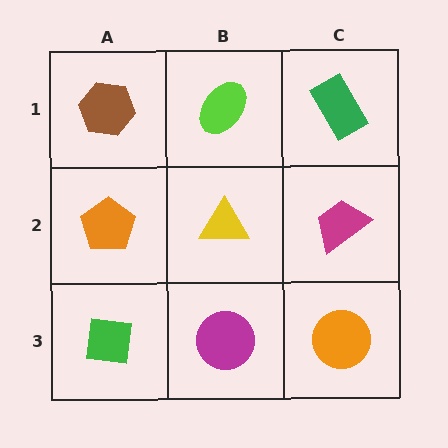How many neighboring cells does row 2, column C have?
3.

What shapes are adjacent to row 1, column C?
A magenta trapezoid (row 2, column C), a lime ellipse (row 1, column B).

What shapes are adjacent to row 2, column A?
A brown hexagon (row 1, column A), a green square (row 3, column A), a yellow triangle (row 2, column B).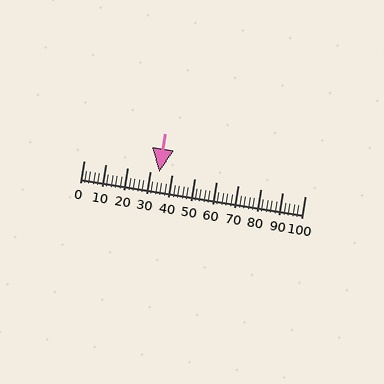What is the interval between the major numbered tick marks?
The major tick marks are spaced 10 units apart.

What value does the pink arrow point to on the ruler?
The pink arrow points to approximately 34.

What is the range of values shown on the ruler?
The ruler shows values from 0 to 100.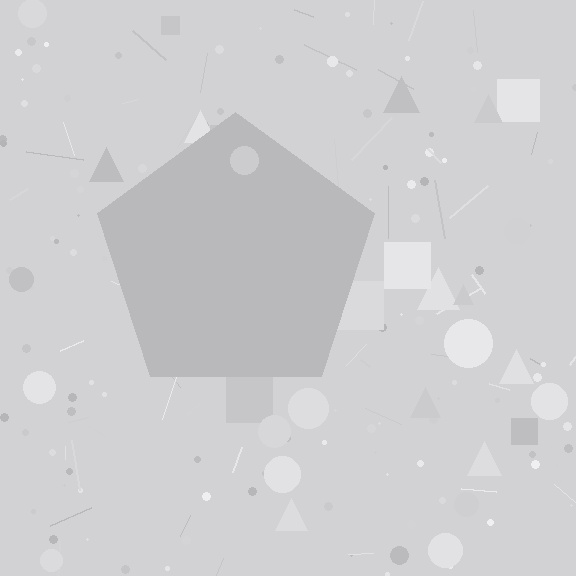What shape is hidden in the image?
A pentagon is hidden in the image.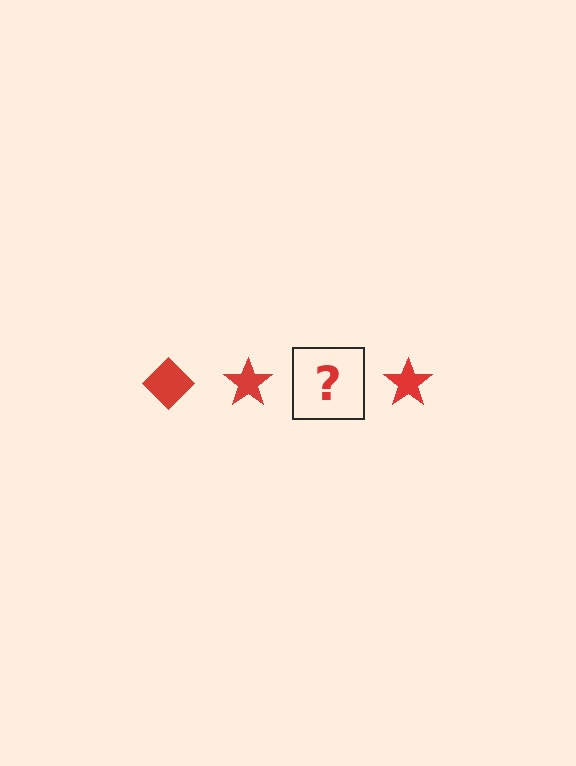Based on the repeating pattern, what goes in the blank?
The blank should be a red diamond.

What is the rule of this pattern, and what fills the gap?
The rule is that the pattern cycles through diamond, star shapes in red. The gap should be filled with a red diamond.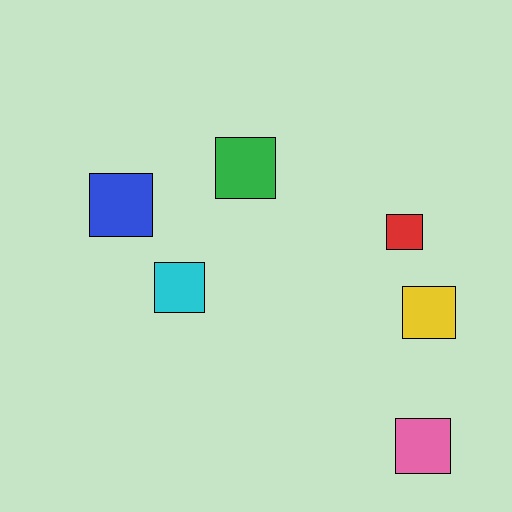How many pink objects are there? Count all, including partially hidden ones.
There is 1 pink object.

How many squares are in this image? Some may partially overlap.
There are 6 squares.